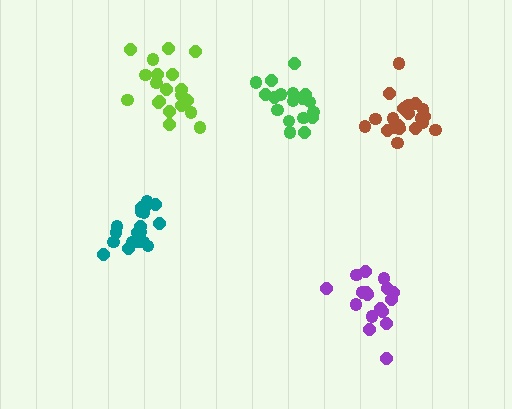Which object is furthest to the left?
The teal cluster is leftmost.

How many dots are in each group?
Group 1: 18 dots, Group 2: 18 dots, Group 3: 20 dots, Group 4: 20 dots, Group 5: 20 dots (96 total).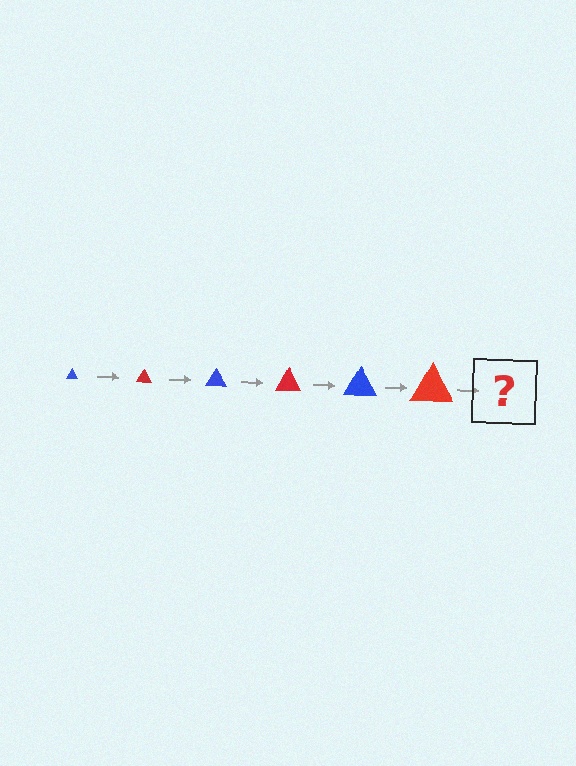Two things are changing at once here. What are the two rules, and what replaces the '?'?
The two rules are that the triangle grows larger each step and the color cycles through blue and red. The '?' should be a blue triangle, larger than the previous one.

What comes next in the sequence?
The next element should be a blue triangle, larger than the previous one.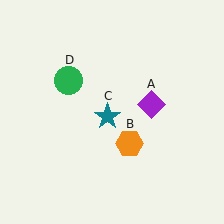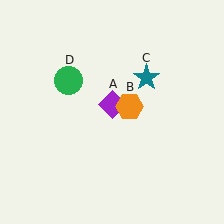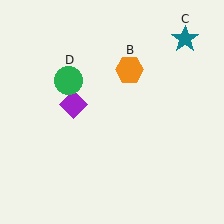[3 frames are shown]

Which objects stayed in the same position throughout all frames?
Green circle (object D) remained stationary.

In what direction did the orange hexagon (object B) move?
The orange hexagon (object B) moved up.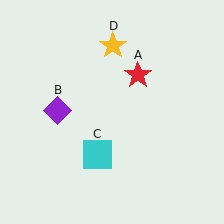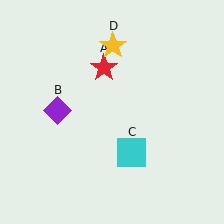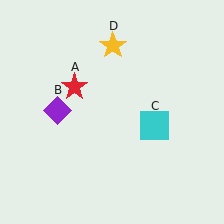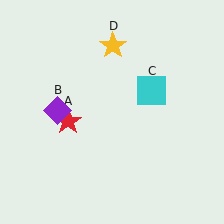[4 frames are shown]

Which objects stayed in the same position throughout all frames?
Purple diamond (object B) and yellow star (object D) remained stationary.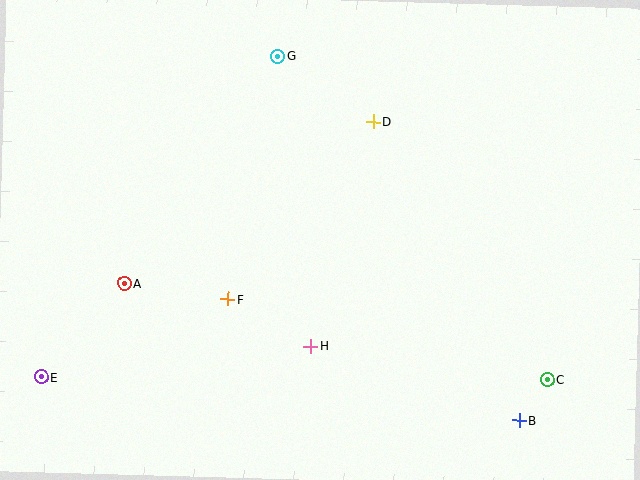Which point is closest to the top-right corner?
Point D is closest to the top-right corner.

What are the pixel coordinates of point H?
Point H is at (311, 346).